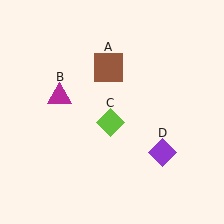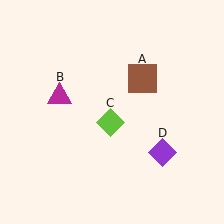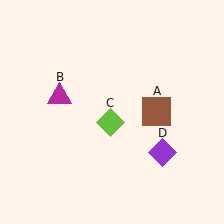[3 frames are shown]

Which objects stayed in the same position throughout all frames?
Magenta triangle (object B) and lime diamond (object C) and purple diamond (object D) remained stationary.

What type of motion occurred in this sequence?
The brown square (object A) rotated clockwise around the center of the scene.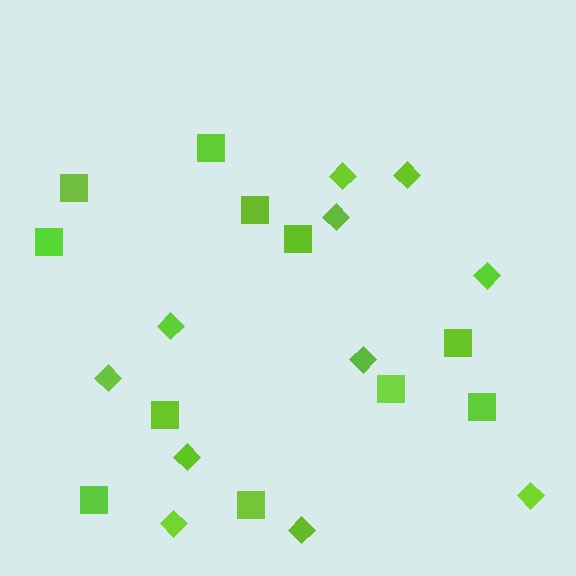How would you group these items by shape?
There are 2 groups: one group of squares (11) and one group of diamonds (11).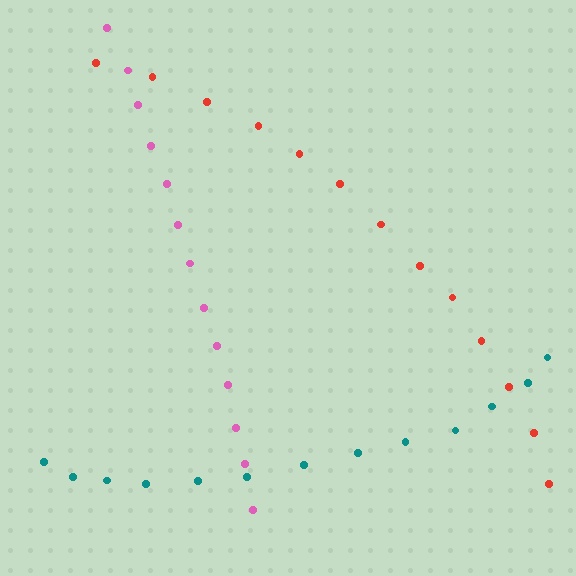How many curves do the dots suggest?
There are 3 distinct paths.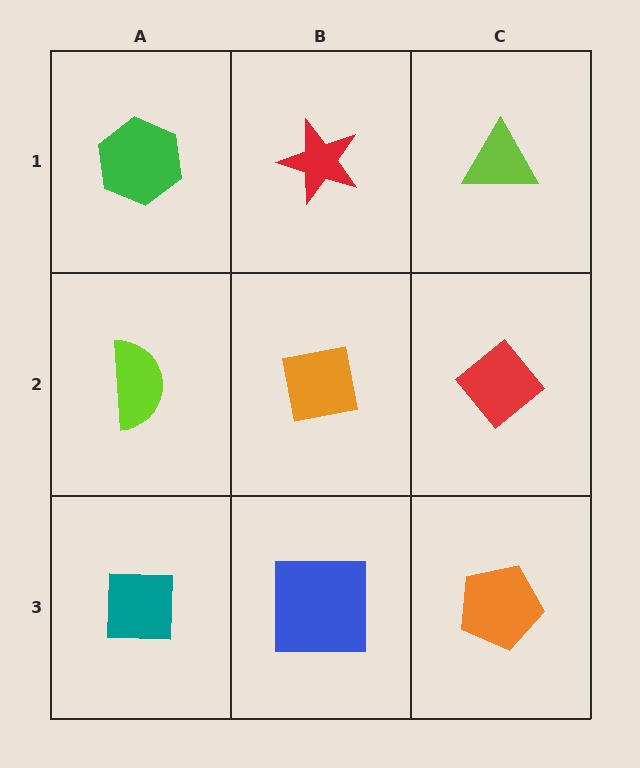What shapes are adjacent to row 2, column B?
A red star (row 1, column B), a blue square (row 3, column B), a lime semicircle (row 2, column A), a red diamond (row 2, column C).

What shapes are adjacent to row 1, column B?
An orange square (row 2, column B), a green hexagon (row 1, column A), a lime triangle (row 1, column C).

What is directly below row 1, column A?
A lime semicircle.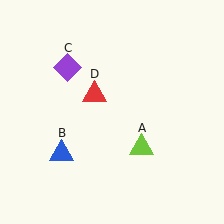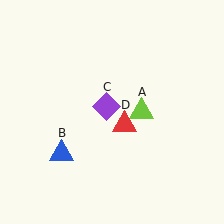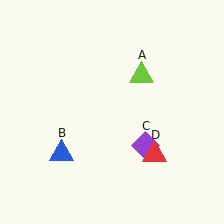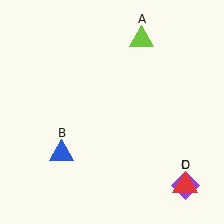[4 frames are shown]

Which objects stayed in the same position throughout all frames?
Blue triangle (object B) remained stationary.